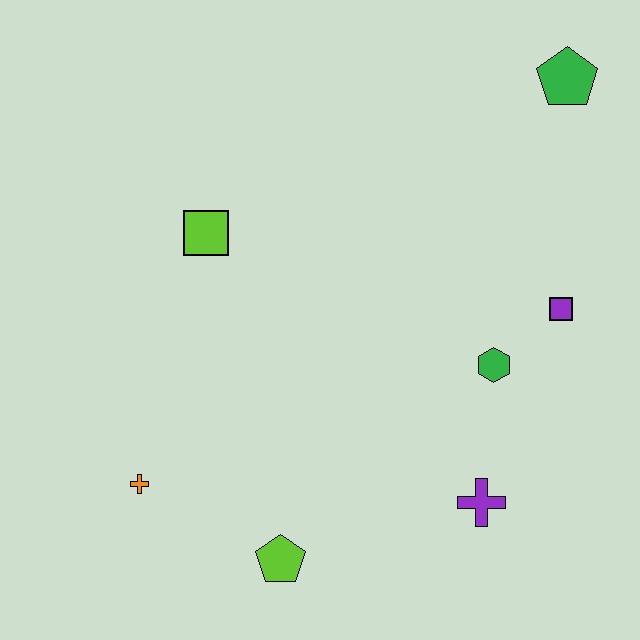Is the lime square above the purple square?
Yes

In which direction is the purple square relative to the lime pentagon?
The purple square is to the right of the lime pentagon.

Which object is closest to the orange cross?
The lime pentagon is closest to the orange cross.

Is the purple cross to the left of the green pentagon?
Yes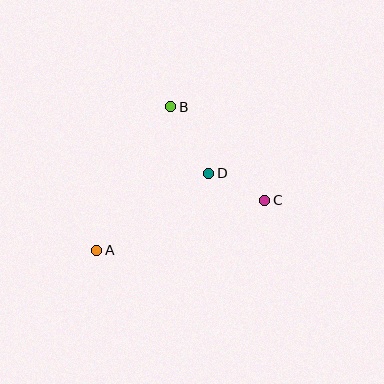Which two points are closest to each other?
Points C and D are closest to each other.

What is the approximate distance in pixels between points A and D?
The distance between A and D is approximately 136 pixels.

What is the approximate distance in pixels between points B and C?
The distance between B and C is approximately 133 pixels.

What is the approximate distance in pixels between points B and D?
The distance between B and D is approximately 77 pixels.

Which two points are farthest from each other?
Points A and C are farthest from each other.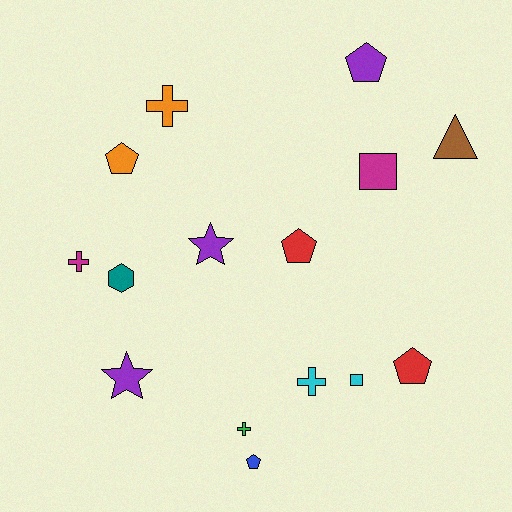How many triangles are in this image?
There is 1 triangle.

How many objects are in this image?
There are 15 objects.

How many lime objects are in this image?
There are no lime objects.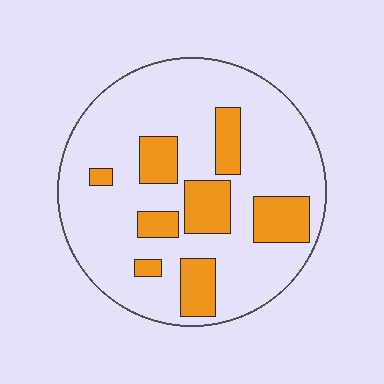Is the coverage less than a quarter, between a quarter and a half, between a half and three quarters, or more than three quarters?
Less than a quarter.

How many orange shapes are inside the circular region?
8.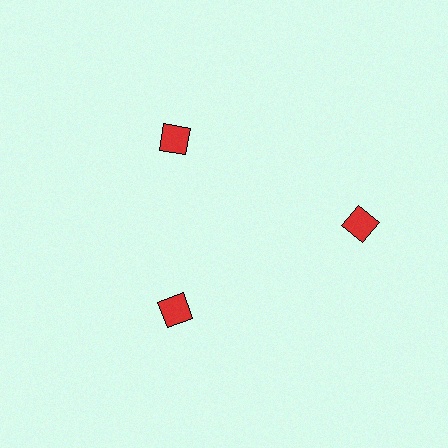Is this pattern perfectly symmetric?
No. The 3 red diamonds are arranged in a ring, but one element near the 3 o'clock position is pushed outward from the center, breaking the 3-fold rotational symmetry.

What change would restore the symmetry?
The symmetry would be restored by moving it inward, back onto the ring so that all 3 diamonds sit at equal angles and equal distance from the center.